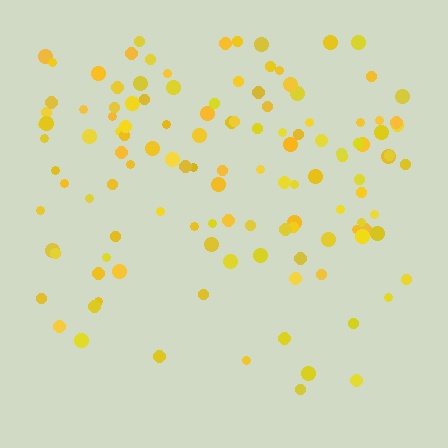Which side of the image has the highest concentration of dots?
The top.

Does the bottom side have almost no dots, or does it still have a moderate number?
Still a moderate number, just noticeably fewer than the top.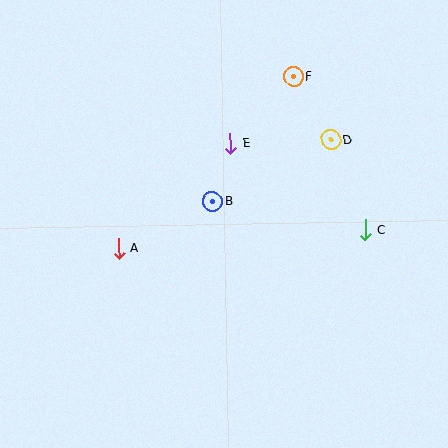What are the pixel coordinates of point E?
Point E is at (230, 143).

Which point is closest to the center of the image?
Point B at (212, 201) is closest to the center.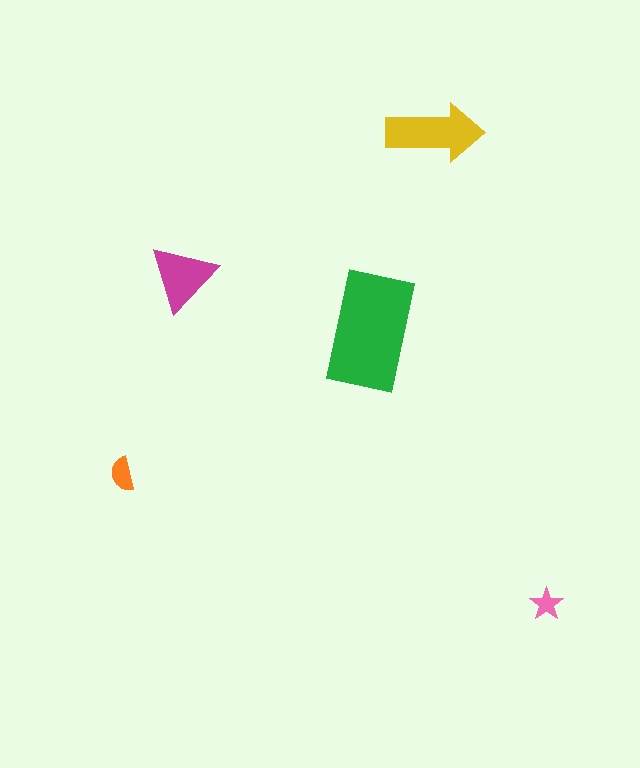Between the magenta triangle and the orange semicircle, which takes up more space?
The magenta triangle.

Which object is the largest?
The green rectangle.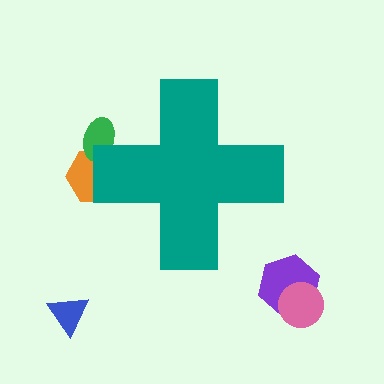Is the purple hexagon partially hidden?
No, the purple hexagon is fully visible.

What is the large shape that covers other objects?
A teal cross.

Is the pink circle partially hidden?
No, the pink circle is fully visible.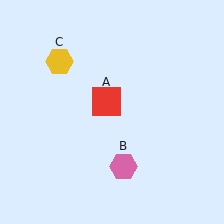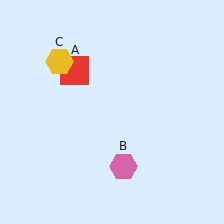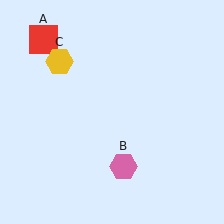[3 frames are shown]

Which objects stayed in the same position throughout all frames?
Pink hexagon (object B) and yellow hexagon (object C) remained stationary.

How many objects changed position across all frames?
1 object changed position: red square (object A).